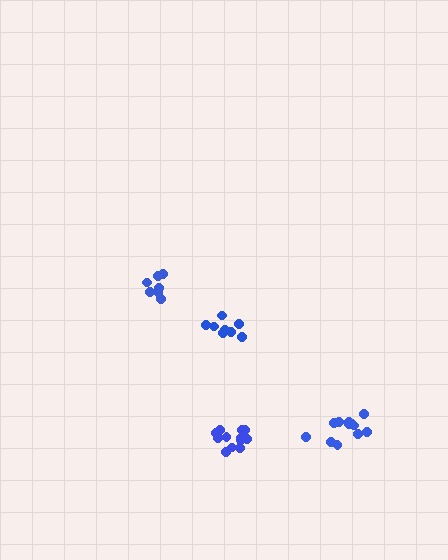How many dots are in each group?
Group 1: 8 dots, Group 2: 7 dots, Group 3: 12 dots, Group 4: 12 dots (39 total).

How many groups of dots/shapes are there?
There are 4 groups.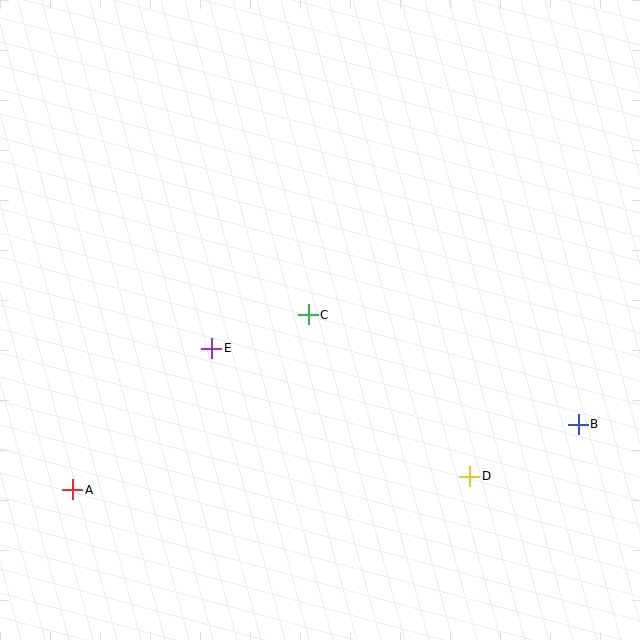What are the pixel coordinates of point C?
Point C is at (308, 315).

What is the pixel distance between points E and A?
The distance between E and A is 199 pixels.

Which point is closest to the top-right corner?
Point B is closest to the top-right corner.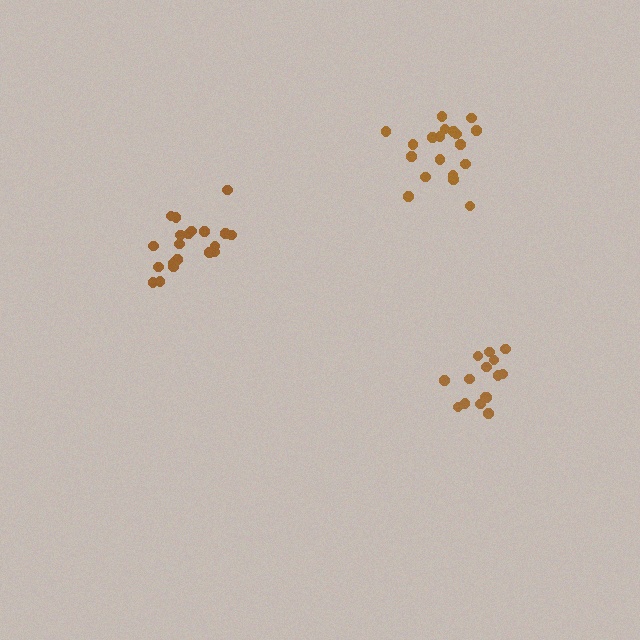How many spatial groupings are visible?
There are 3 spatial groupings.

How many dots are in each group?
Group 1: 15 dots, Group 2: 20 dots, Group 3: 19 dots (54 total).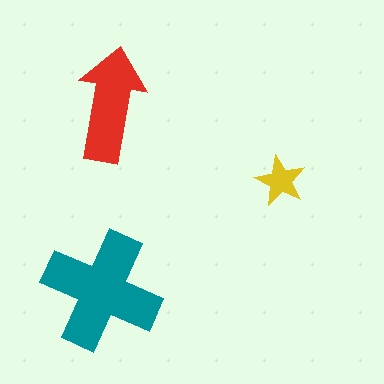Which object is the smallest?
The yellow star.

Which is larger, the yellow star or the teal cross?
The teal cross.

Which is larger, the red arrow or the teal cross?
The teal cross.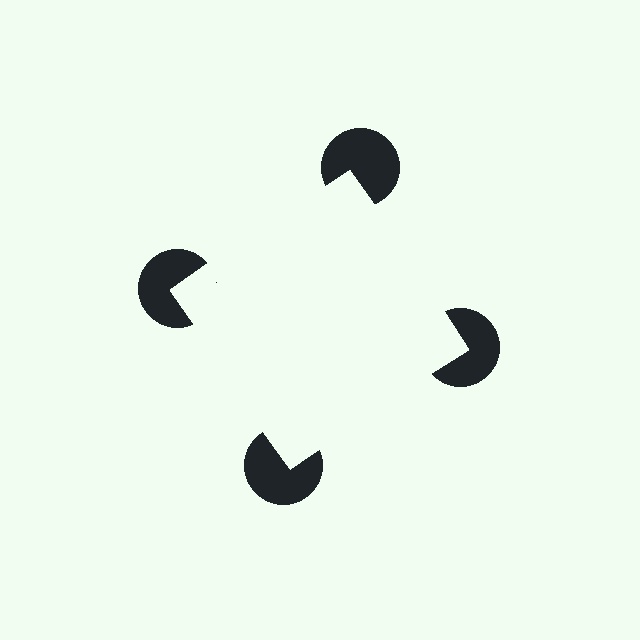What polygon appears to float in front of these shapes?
An illusory square — its edges are inferred from the aligned wedge cuts in the pac-man discs, not physically drawn.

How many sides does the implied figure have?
4 sides.